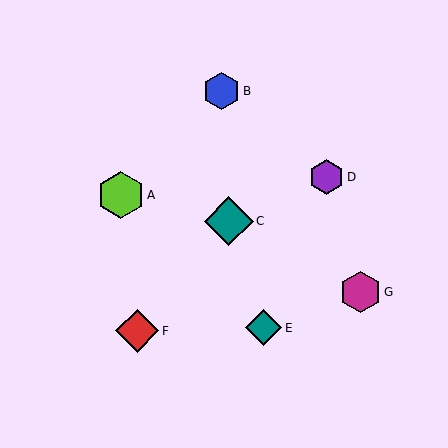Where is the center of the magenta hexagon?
The center of the magenta hexagon is at (360, 292).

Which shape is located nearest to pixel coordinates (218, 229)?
The teal diamond (labeled C) at (229, 221) is nearest to that location.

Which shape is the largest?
The teal diamond (labeled C) is the largest.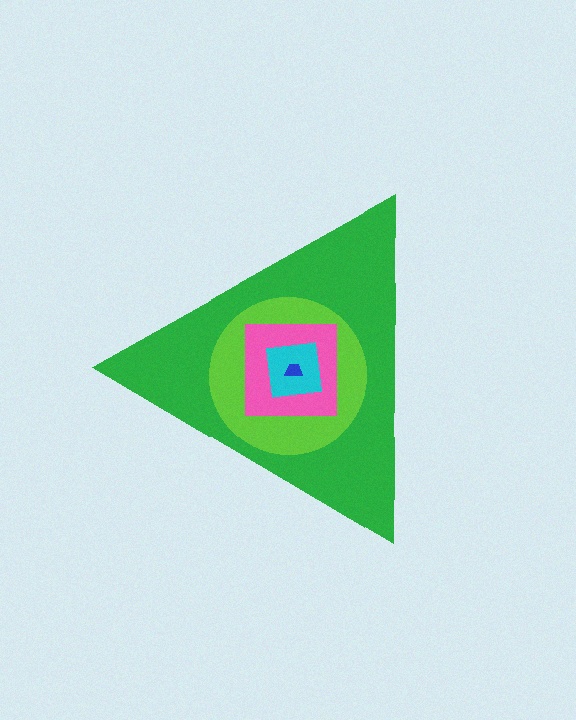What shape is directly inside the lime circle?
The pink square.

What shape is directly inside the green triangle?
The lime circle.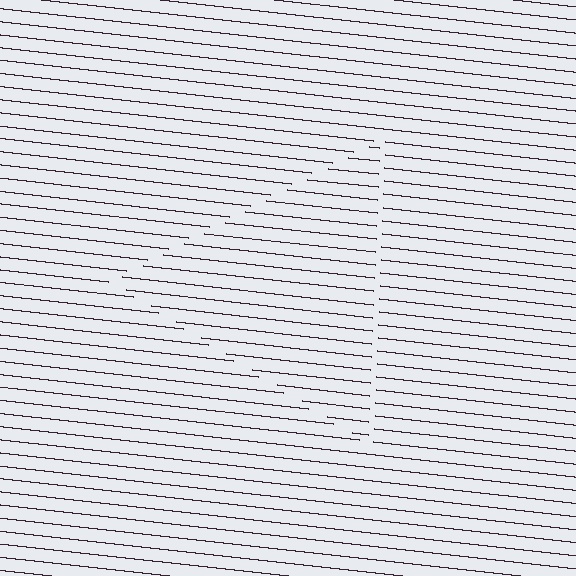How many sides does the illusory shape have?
3 sides — the line-ends trace a triangle.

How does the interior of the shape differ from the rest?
The interior of the shape contains the same grating, shifted by half a period — the contour is defined by the phase discontinuity where line-ends from the inner and outer gratings abut.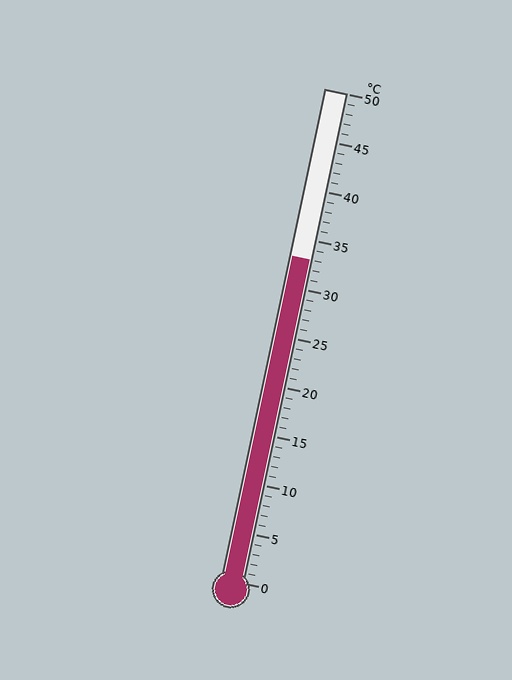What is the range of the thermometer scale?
The thermometer scale ranges from 0°C to 50°C.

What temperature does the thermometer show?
The thermometer shows approximately 33°C.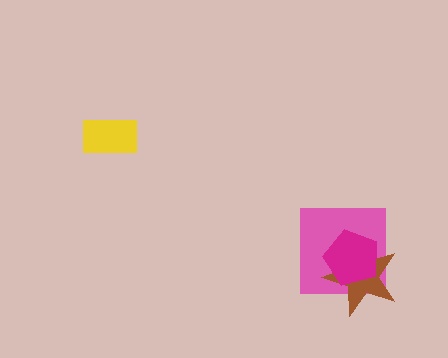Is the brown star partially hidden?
Yes, it is partially covered by another shape.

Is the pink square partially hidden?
Yes, it is partially covered by another shape.